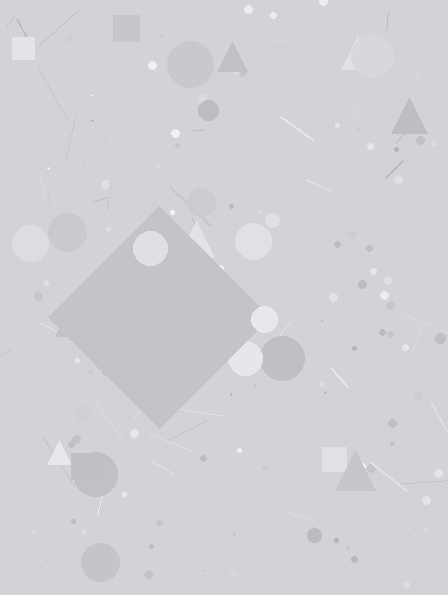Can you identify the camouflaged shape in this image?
The camouflaged shape is a diamond.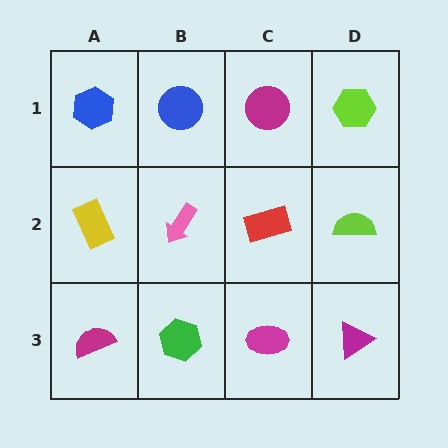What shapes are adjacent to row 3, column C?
A red rectangle (row 2, column C), a green hexagon (row 3, column B), a magenta triangle (row 3, column D).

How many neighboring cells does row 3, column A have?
2.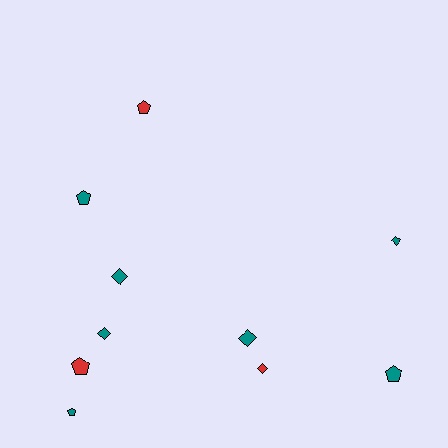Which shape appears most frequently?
Diamond, with 5 objects.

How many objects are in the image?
There are 10 objects.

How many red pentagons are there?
There are 2 red pentagons.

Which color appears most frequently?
Teal, with 7 objects.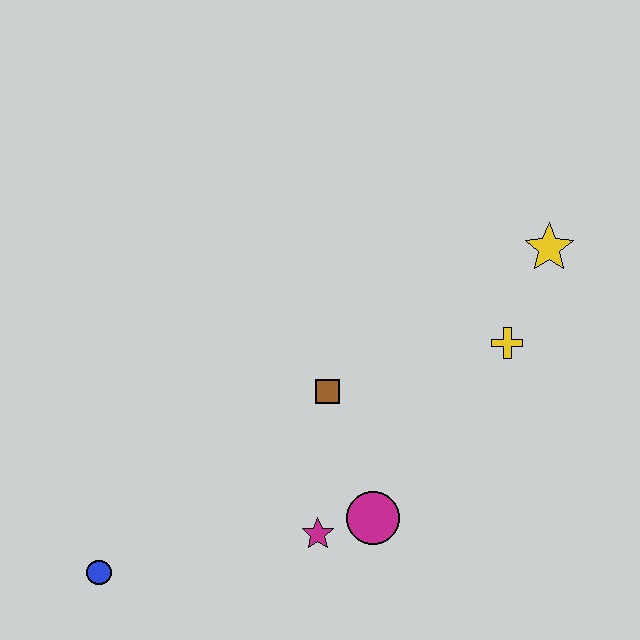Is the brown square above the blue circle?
Yes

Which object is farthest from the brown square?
The blue circle is farthest from the brown square.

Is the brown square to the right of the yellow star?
No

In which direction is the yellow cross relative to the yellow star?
The yellow cross is below the yellow star.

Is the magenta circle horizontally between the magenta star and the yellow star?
Yes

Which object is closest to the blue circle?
The magenta star is closest to the blue circle.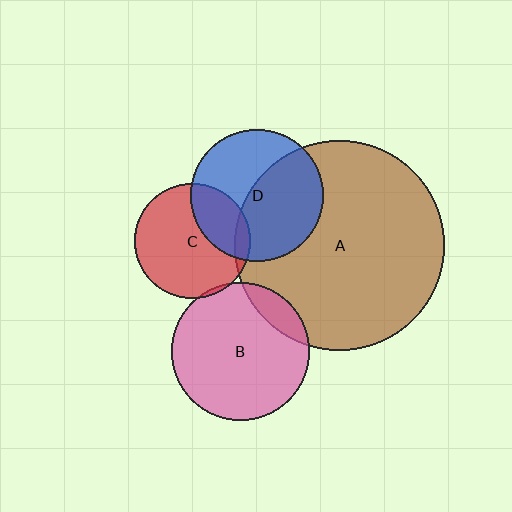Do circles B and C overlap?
Yes.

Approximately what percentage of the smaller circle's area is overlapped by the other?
Approximately 5%.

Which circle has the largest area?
Circle A (brown).